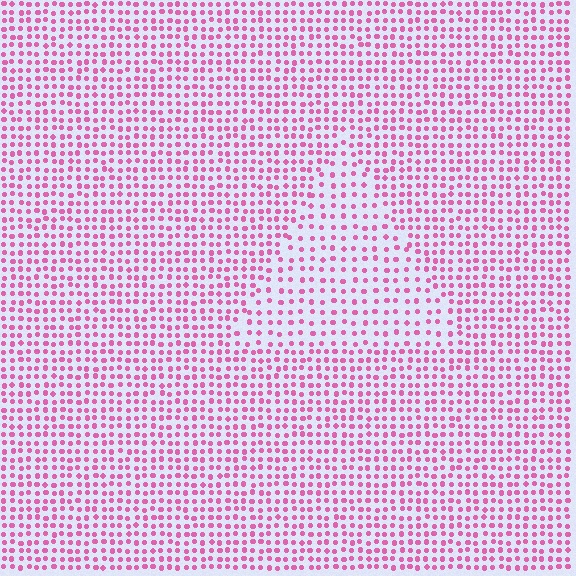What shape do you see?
I see a triangle.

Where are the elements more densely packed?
The elements are more densely packed outside the triangle boundary.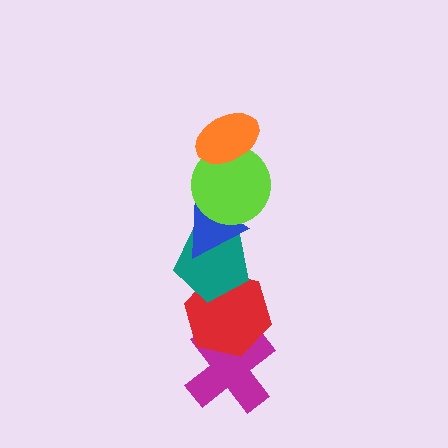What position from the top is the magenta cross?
The magenta cross is 6th from the top.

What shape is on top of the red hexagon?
The teal pentagon is on top of the red hexagon.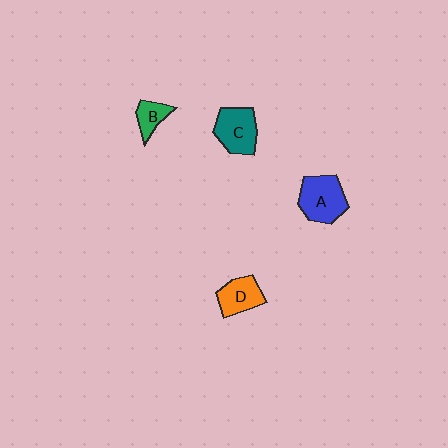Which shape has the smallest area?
Shape B (green).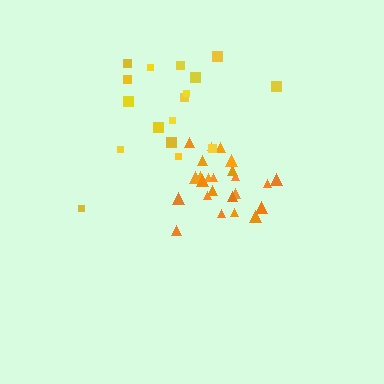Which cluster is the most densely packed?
Orange.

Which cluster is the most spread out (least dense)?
Yellow.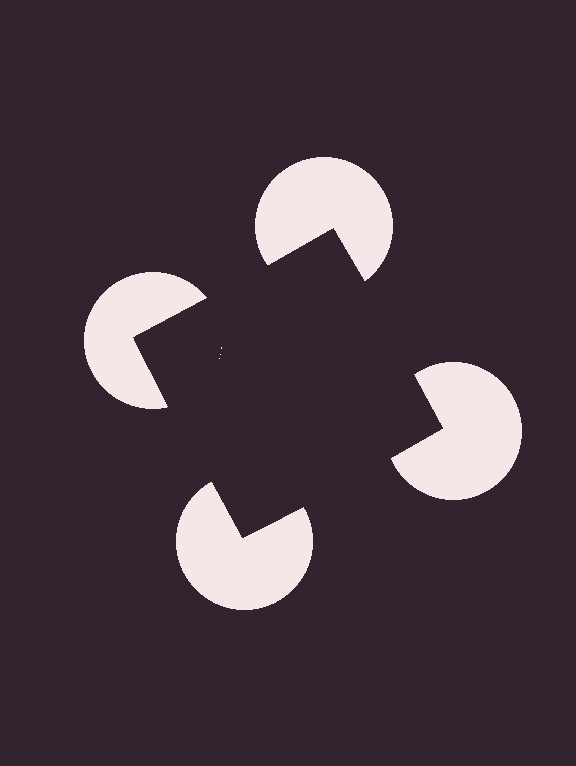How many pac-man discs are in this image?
There are 4 — one at each vertex of the illusory square.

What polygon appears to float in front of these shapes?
An illusory square — its edges are inferred from the aligned wedge cuts in the pac-man discs, not physically drawn.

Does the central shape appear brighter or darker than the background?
It typically appears slightly darker than the background, even though no actual brightness change is drawn.